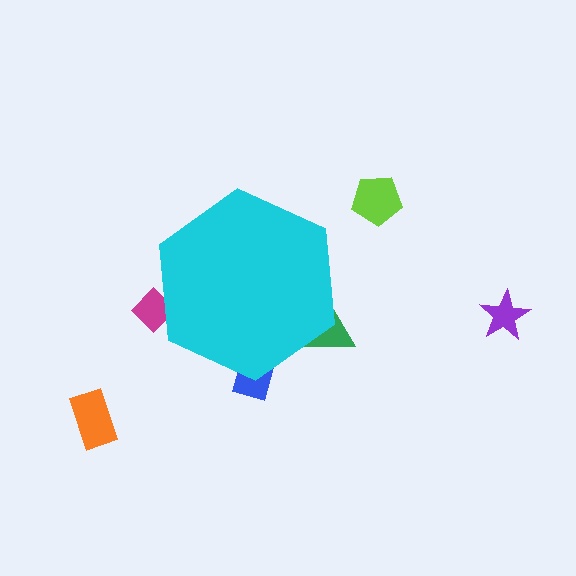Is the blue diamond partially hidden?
Yes, the blue diamond is partially hidden behind the cyan hexagon.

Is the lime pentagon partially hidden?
No, the lime pentagon is fully visible.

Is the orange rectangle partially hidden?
No, the orange rectangle is fully visible.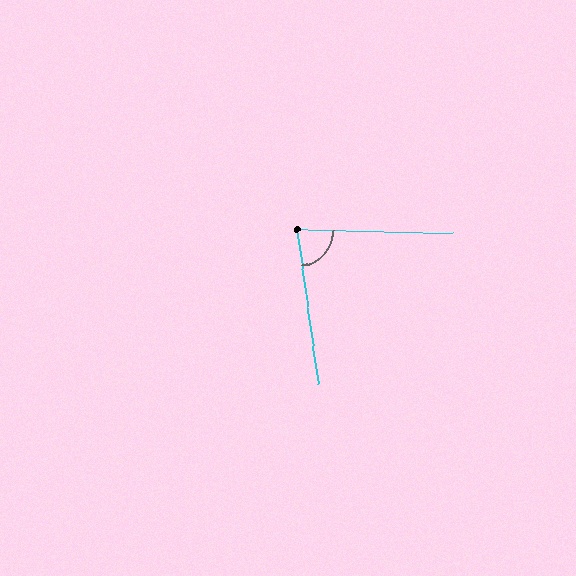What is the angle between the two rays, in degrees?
Approximately 81 degrees.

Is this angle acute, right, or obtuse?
It is acute.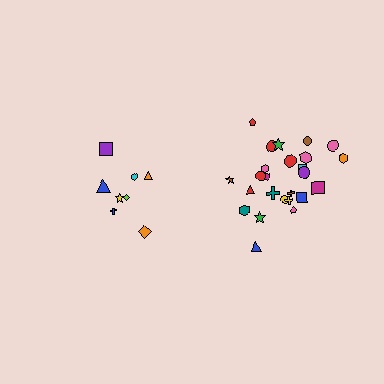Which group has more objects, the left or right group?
The right group.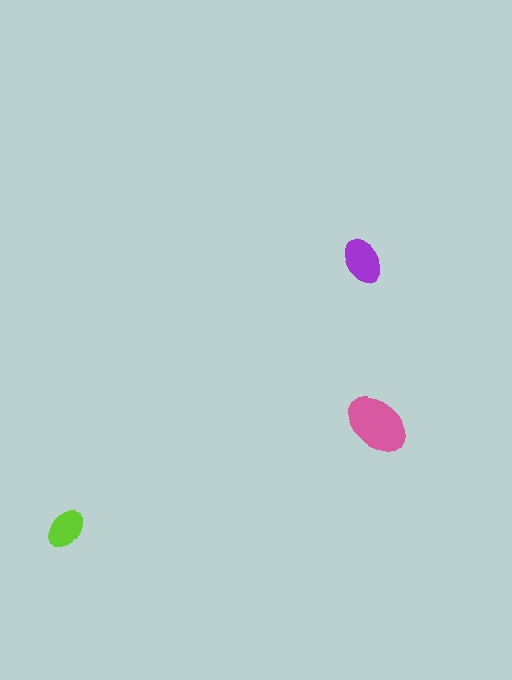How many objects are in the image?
There are 3 objects in the image.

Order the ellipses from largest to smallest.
the pink one, the purple one, the lime one.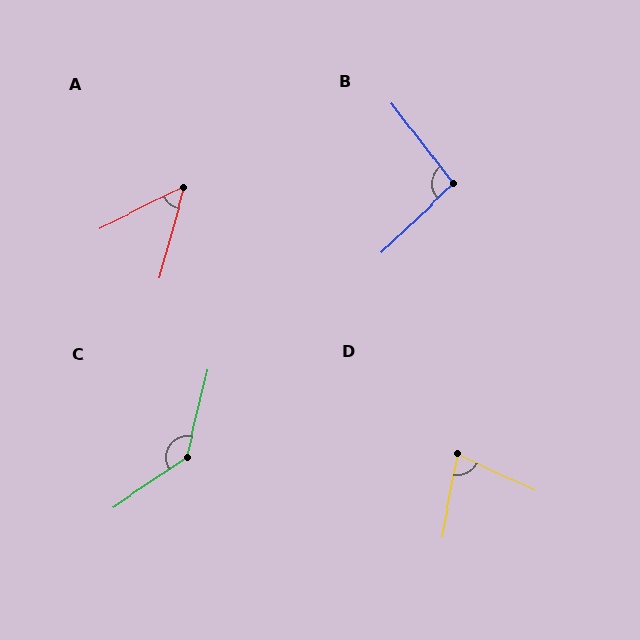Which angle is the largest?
C, at approximately 138 degrees.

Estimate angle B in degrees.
Approximately 96 degrees.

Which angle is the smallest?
A, at approximately 49 degrees.